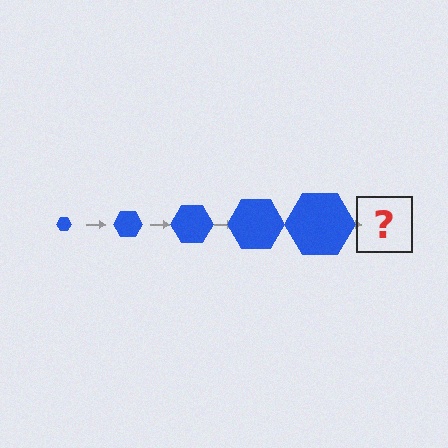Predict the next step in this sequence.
The next step is a blue hexagon, larger than the previous one.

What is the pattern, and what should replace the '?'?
The pattern is that the hexagon gets progressively larger each step. The '?' should be a blue hexagon, larger than the previous one.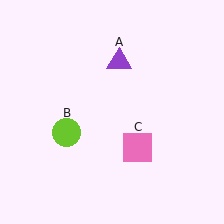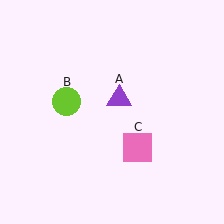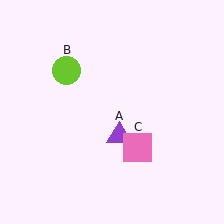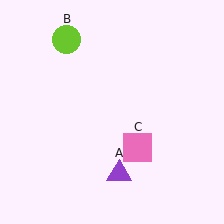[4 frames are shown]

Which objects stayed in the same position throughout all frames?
Pink square (object C) remained stationary.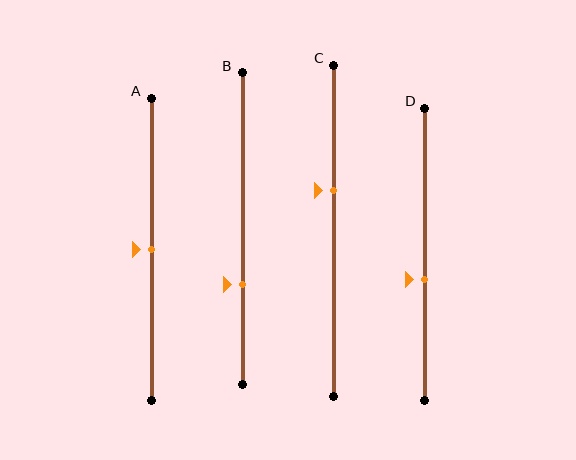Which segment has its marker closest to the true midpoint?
Segment A has its marker closest to the true midpoint.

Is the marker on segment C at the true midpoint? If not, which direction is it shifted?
No, the marker on segment C is shifted upward by about 12% of the segment length.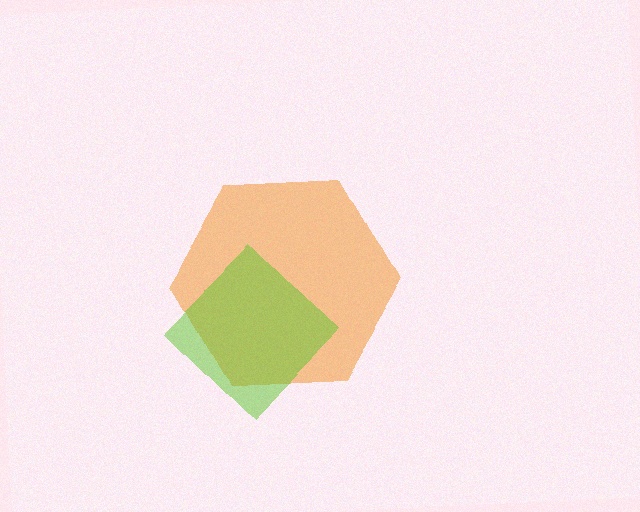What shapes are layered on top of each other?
The layered shapes are: an orange hexagon, a lime diamond.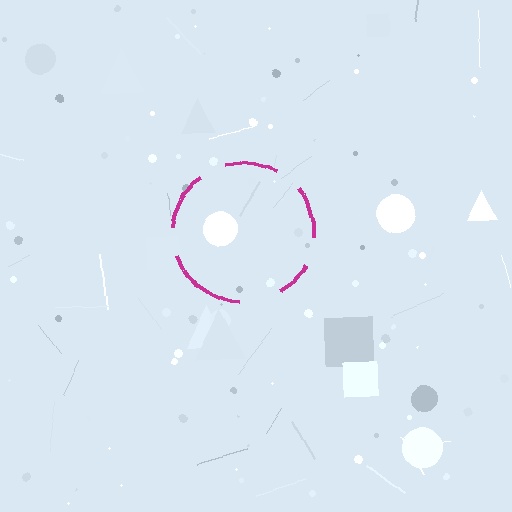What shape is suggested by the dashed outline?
The dashed outline suggests a circle.